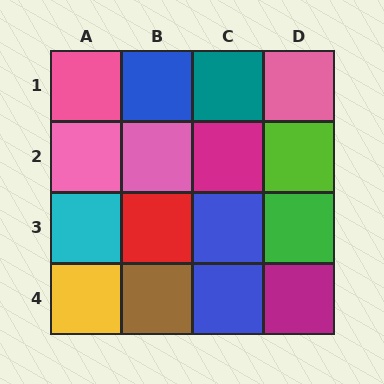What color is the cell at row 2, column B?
Pink.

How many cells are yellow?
1 cell is yellow.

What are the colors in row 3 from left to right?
Cyan, red, blue, green.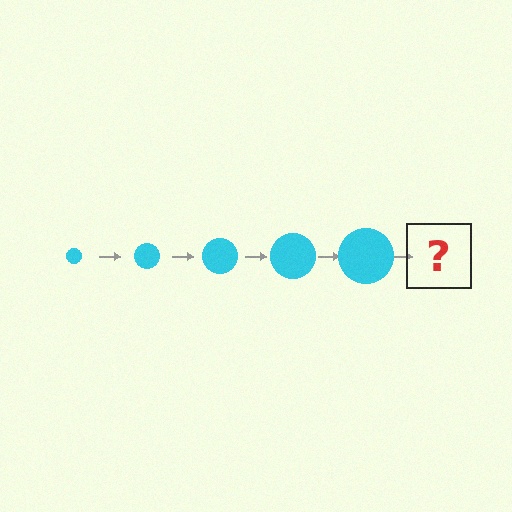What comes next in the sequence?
The next element should be a cyan circle, larger than the previous one.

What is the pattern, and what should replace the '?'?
The pattern is that the circle gets progressively larger each step. The '?' should be a cyan circle, larger than the previous one.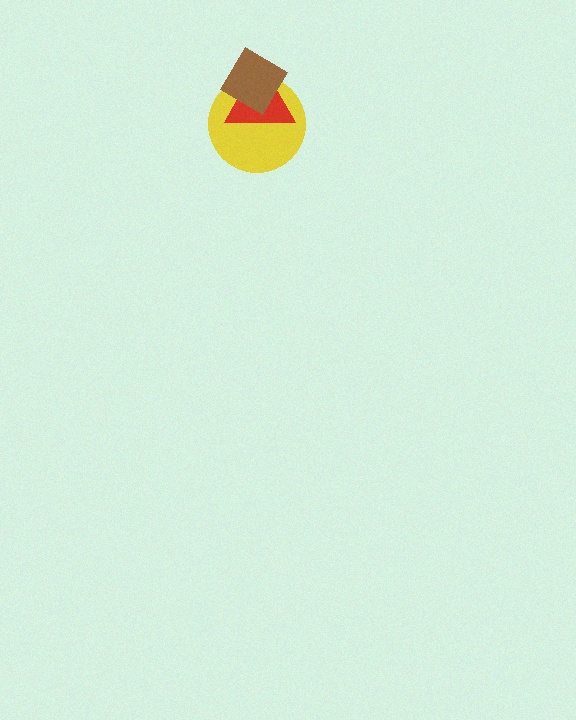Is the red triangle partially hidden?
Yes, it is partially covered by another shape.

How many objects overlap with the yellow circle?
2 objects overlap with the yellow circle.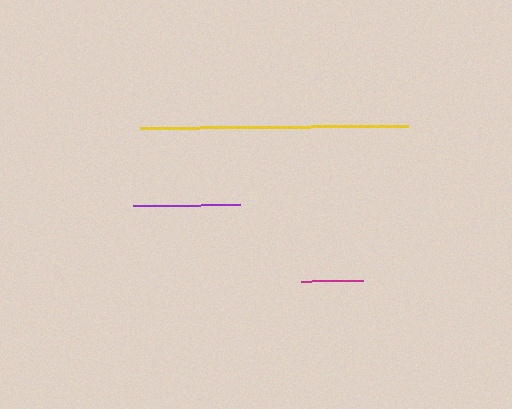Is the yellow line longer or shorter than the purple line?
The yellow line is longer than the purple line.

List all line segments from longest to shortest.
From longest to shortest: yellow, purple, magenta.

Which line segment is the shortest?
The magenta line is the shortest at approximately 62 pixels.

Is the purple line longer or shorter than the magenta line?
The purple line is longer than the magenta line.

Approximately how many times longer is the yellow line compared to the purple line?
The yellow line is approximately 2.5 times the length of the purple line.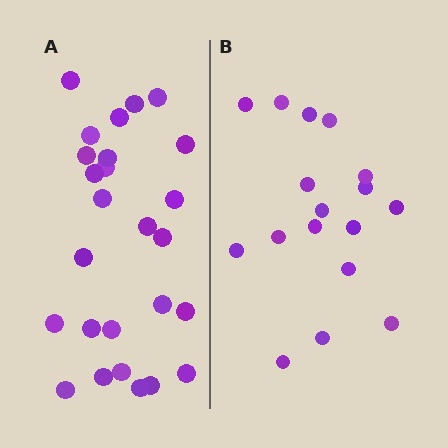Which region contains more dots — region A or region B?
Region A (the left region) has more dots.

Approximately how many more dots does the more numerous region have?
Region A has roughly 8 or so more dots than region B.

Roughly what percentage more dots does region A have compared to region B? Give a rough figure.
About 55% more.